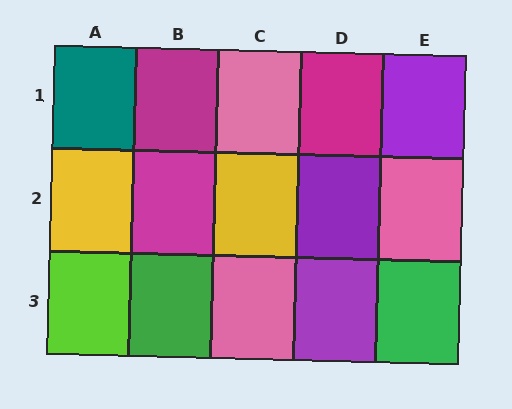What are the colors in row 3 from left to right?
Lime, green, pink, purple, green.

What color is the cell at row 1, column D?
Magenta.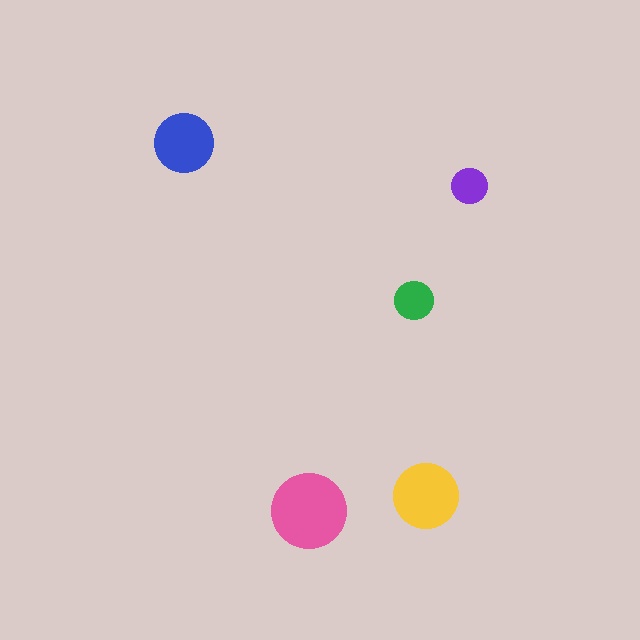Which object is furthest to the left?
The blue circle is leftmost.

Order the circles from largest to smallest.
the pink one, the yellow one, the blue one, the green one, the purple one.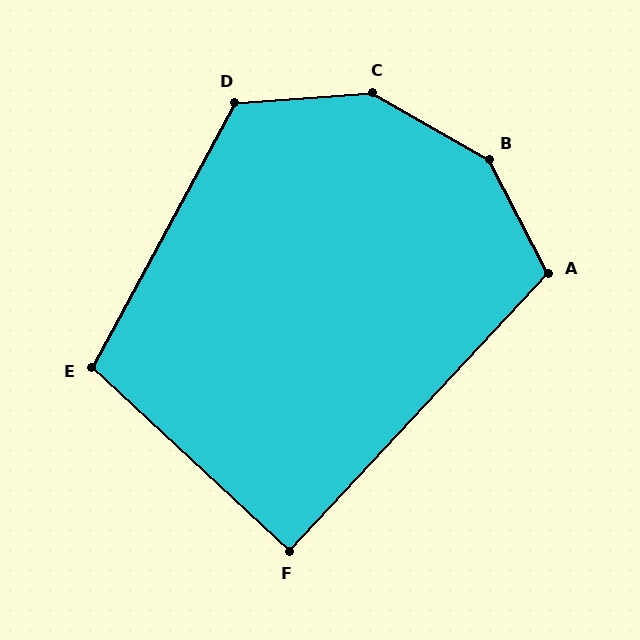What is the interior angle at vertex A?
Approximately 110 degrees (obtuse).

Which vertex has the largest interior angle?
B, at approximately 147 degrees.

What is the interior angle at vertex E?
Approximately 104 degrees (obtuse).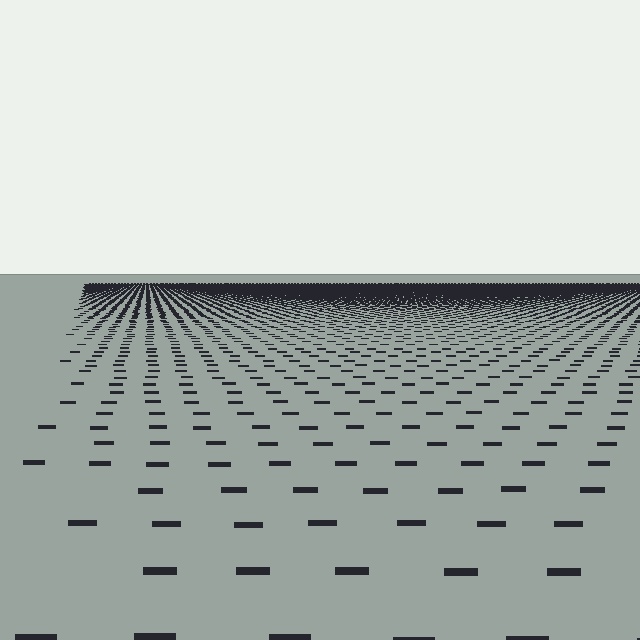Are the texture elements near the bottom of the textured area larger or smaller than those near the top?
Larger. Near the bottom, elements are closer to the viewer and appear at a bigger on-screen size.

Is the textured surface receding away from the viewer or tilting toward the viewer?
The surface is receding away from the viewer. Texture elements get smaller and denser toward the top.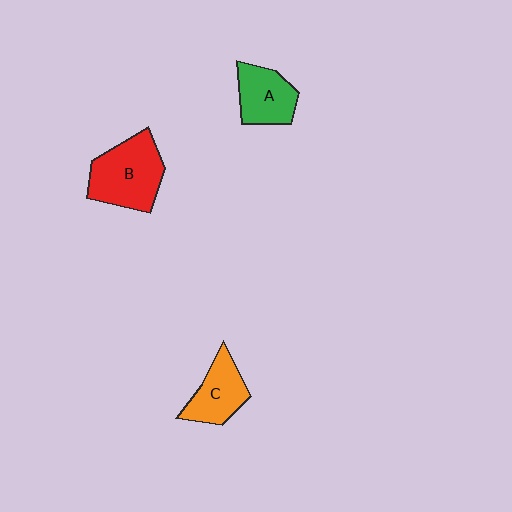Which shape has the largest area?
Shape B (red).